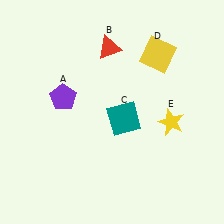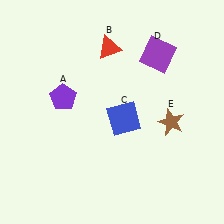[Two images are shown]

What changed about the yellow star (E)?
In Image 1, E is yellow. In Image 2, it changed to brown.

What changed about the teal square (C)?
In Image 1, C is teal. In Image 2, it changed to blue.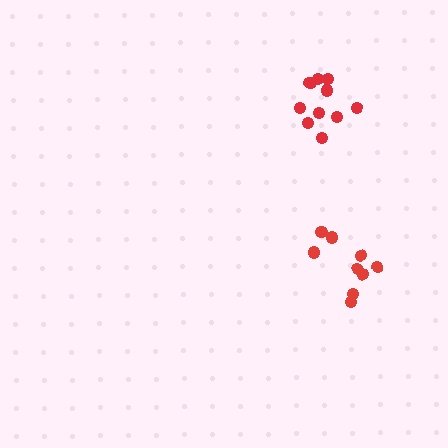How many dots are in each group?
Group 1: 10 dots, Group 2: 9 dots (19 total).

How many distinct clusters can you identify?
There are 2 distinct clusters.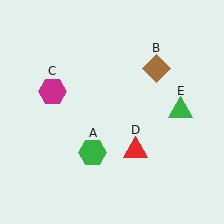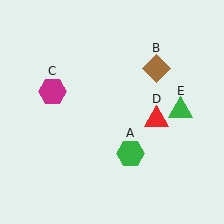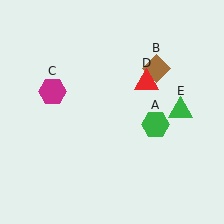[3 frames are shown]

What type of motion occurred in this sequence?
The green hexagon (object A), red triangle (object D) rotated counterclockwise around the center of the scene.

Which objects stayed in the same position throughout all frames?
Brown diamond (object B) and magenta hexagon (object C) and green triangle (object E) remained stationary.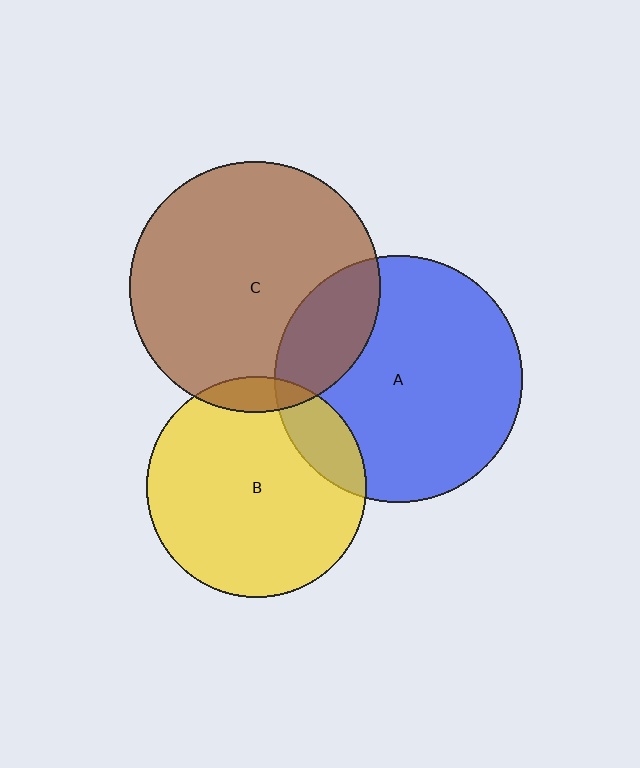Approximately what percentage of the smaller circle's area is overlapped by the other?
Approximately 20%.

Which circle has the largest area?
Circle C (brown).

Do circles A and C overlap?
Yes.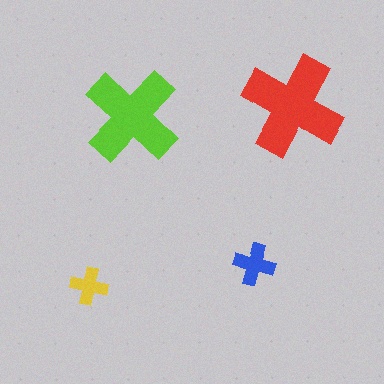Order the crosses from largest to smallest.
the red one, the lime one, the blue one, the yellow one.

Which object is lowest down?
The yellow cross is bottommost.